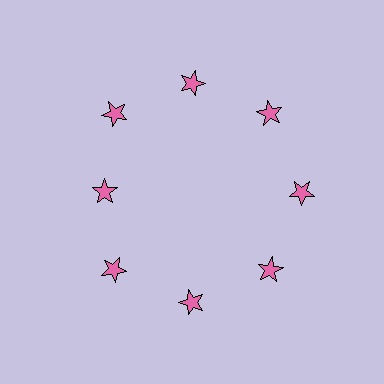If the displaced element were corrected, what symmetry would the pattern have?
It would have 8-fold rotational symmetry — the pattern would map onto itself every 45 degrees.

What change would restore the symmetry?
The symmetry would be restored by moving it outward, back onto the ring so that all 8 stars sit at equal angles and equal distance from the center.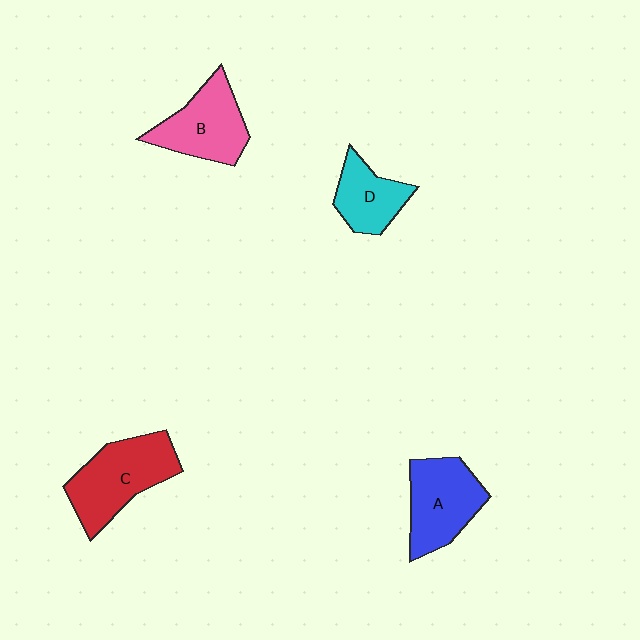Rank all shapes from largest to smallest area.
From largest to smallest: C (red), A (blue), B (pink), D (cyan).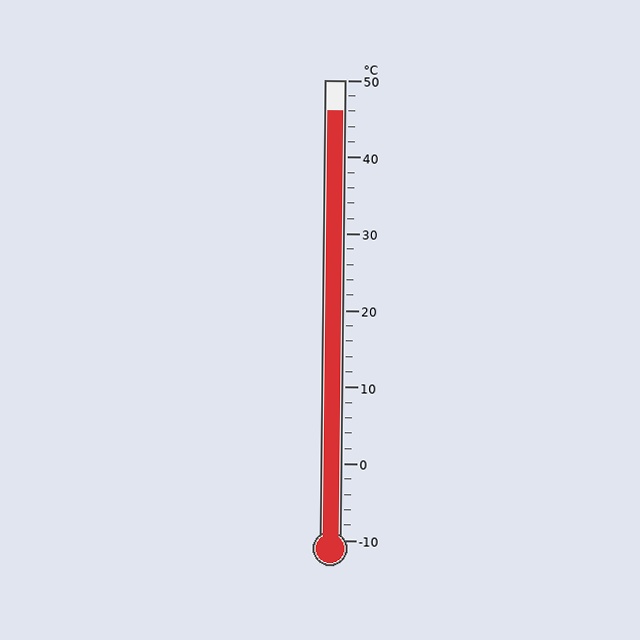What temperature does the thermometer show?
The thermometer shows approximately 46°C.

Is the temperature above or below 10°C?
The temperature is above 10°C.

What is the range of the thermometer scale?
The thermometer scale ranges from -10°C to 50°C.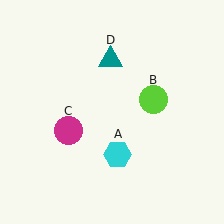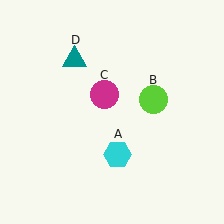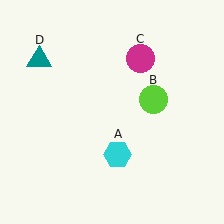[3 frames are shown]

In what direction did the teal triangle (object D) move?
The teal triangle (object D) moved left.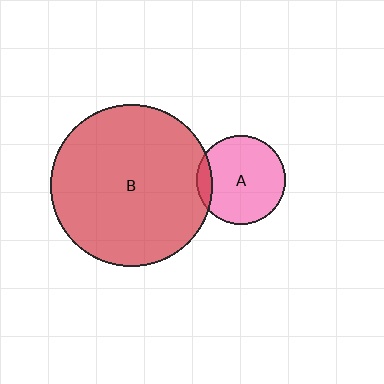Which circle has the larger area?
Circle B (red).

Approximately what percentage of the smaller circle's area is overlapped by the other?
Approximately 10%.